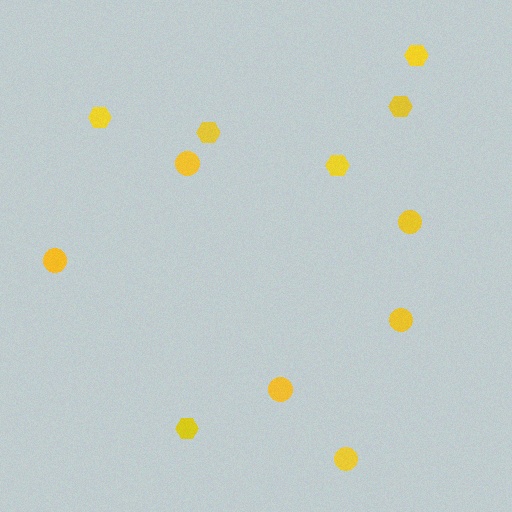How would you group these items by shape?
There are 2 groups: one group of hexagons (6) and one group of circles (6).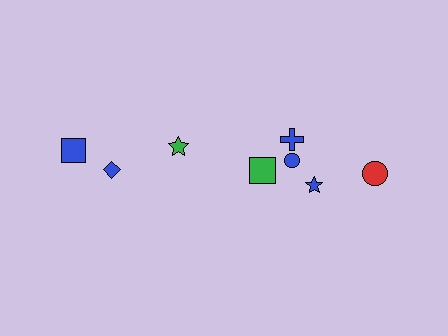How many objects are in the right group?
There are 5 objects.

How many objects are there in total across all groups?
There are 8 objects.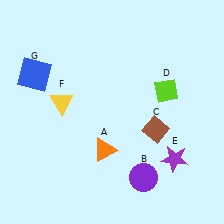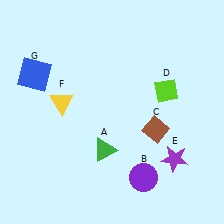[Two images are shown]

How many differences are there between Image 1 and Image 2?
There is 1 difference between the two images.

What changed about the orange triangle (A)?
In Image 1, A is orange. In Image 2, it changed to green.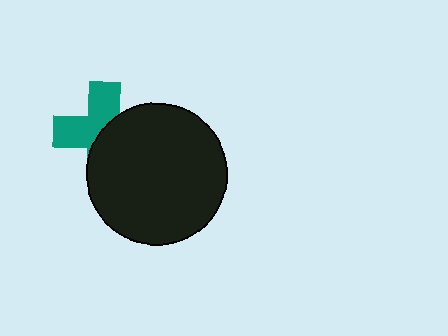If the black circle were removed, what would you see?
You would see the complete teal cross.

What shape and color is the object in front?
The object in front is a black circle.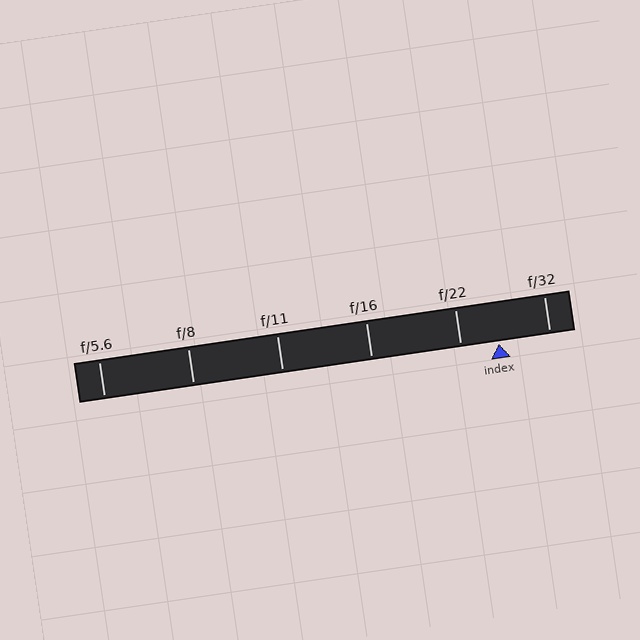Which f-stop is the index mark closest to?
The index mark is closest to f/22.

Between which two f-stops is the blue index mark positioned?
The index mark is between f/22 and f/32.